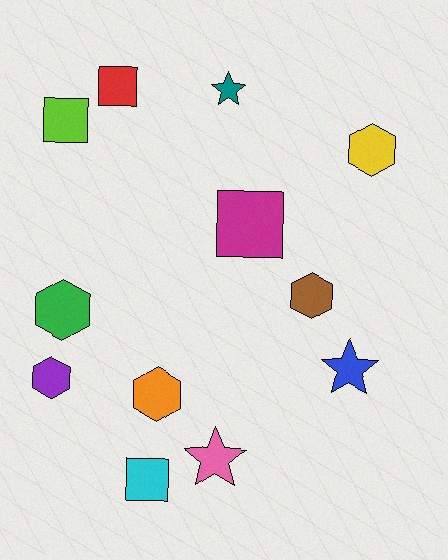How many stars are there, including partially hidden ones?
There are 3 stars.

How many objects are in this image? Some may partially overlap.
There are 12 objects.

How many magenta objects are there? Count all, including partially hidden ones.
There is 1 magenta object.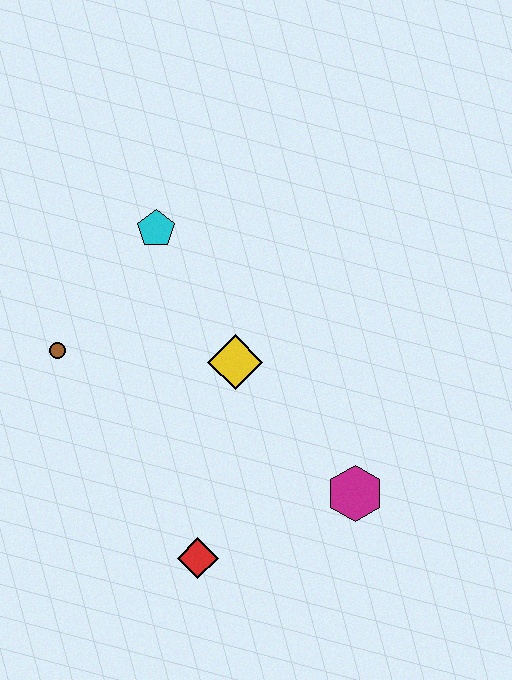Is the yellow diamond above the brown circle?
No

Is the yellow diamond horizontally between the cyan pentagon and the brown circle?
No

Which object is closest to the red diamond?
The magenta hexagon is closest to the red diamond.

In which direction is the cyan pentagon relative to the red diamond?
The cyan pentagon is above the red diamond.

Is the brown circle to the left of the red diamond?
Yes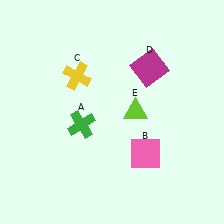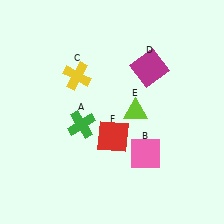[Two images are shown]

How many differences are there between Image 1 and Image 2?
There is 1 difference between the two images.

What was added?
A red square (F) was added in Image 2.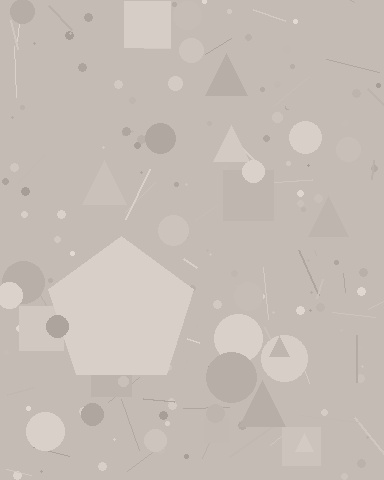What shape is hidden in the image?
A pentagon is hidden in the image.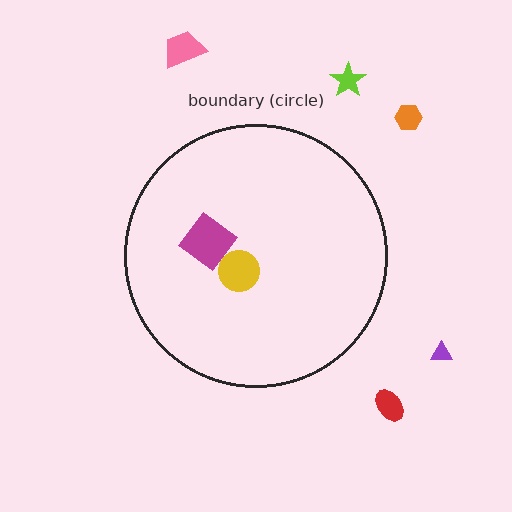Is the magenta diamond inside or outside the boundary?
Inside.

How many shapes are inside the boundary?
2 inside, 5 outside.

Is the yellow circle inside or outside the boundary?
Inside.